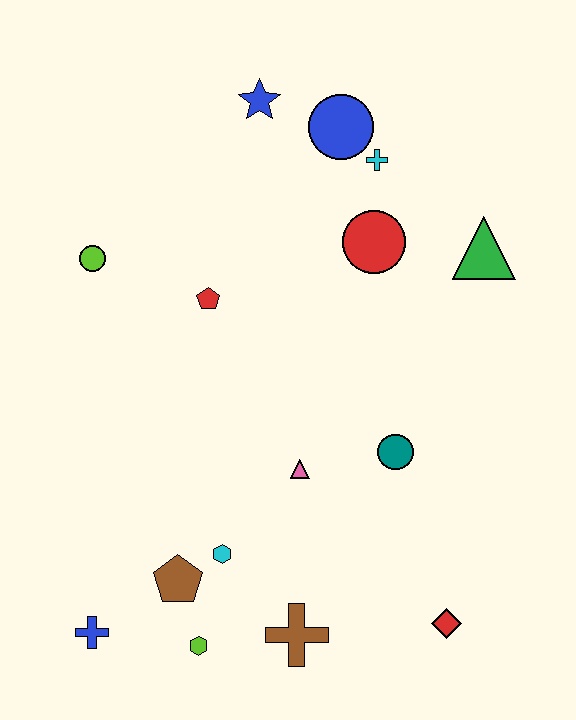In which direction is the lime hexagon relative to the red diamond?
The lime hexagon is to the left of the red diamond.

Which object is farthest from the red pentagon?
The red diamond is farthest from the red pentagon.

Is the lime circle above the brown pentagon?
Yes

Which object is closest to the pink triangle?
The teal circle is closest to the pink triangle.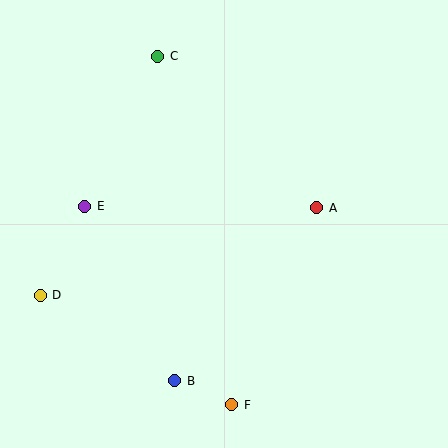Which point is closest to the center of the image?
Point A at (317, 208) is closest to the center.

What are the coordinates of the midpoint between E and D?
The midpoint between E and D is at (62, 251).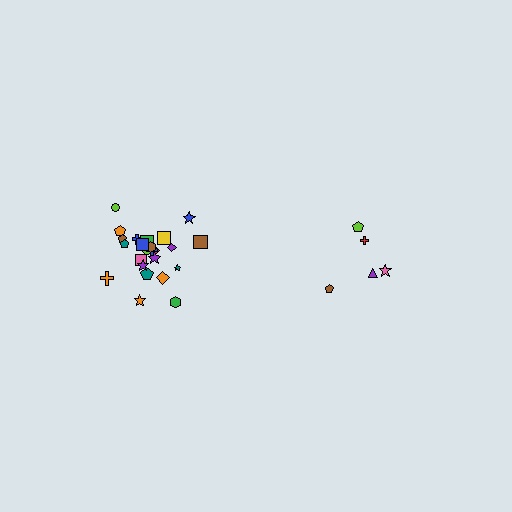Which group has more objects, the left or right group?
The left group.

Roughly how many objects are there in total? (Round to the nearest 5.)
Roughly 30 objects in total.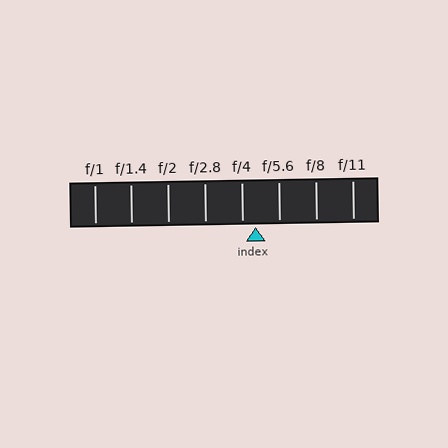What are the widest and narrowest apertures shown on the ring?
The widest aperture shown is f/1 and the narrowest is f/11.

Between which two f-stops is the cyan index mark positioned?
The index mark is between f/4 and f/5.6.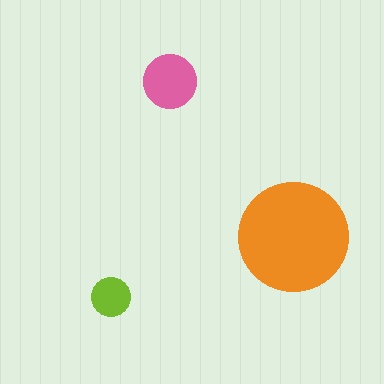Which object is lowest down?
The lime circle is bottommost.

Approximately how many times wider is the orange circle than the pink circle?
About 2 times wider.